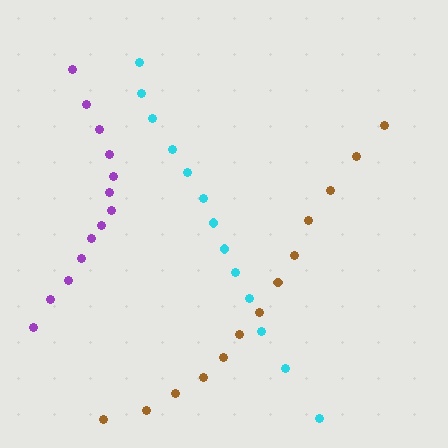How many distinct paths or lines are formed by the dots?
There are 3 distinct paths.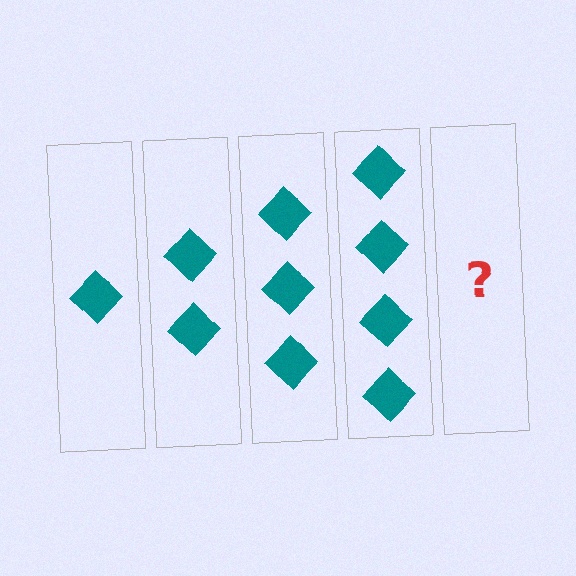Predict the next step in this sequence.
The next step is 5 diamonds.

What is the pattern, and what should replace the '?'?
The pattern is that each step adds one more diamond. The '?' should be 5 diamonds.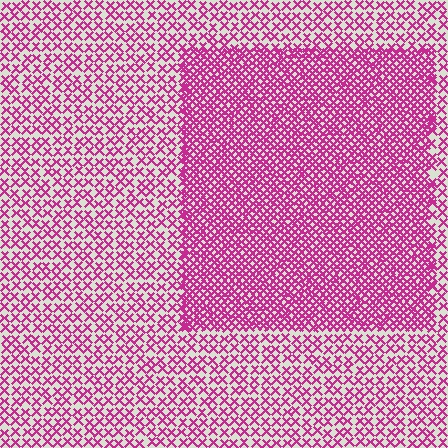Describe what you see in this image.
The image contains small magenta elements arranged at two different densities. A rectangle-shaped region is visible where the elements are more densely packed than the surrounding area.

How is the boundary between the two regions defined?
The boundary is defined by a change in element density (approximately 2.2x ratio). All elements are the same color, size, and shape.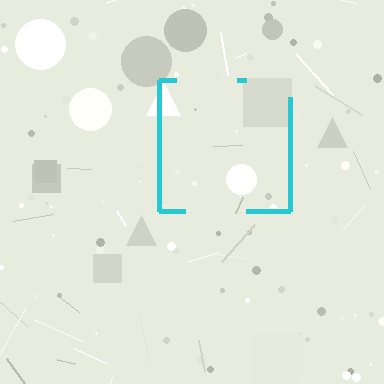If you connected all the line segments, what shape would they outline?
They would outline a square.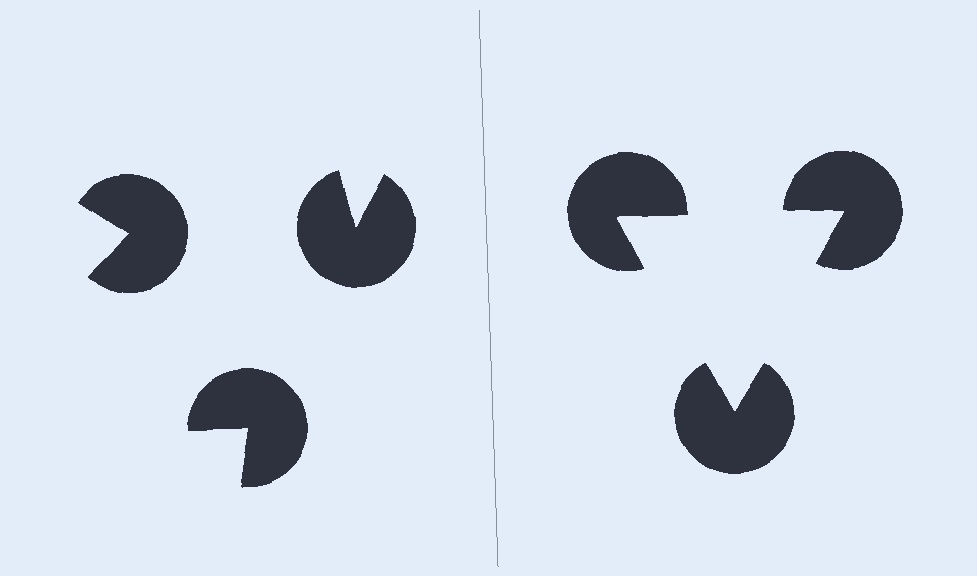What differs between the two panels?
The pac-man discs are positioned identically on both sides; only the wedge orientations differ. On the right they align to a triangle; on the left they are misaligned.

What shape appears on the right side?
An illusory triangle.